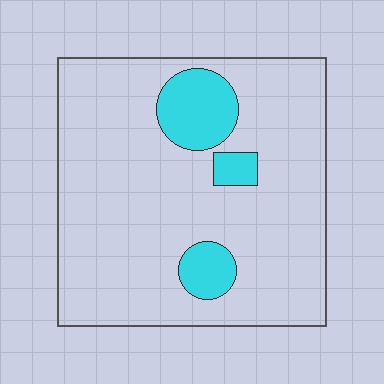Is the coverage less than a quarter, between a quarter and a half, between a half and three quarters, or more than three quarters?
Less than a quarter.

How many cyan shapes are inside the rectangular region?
3.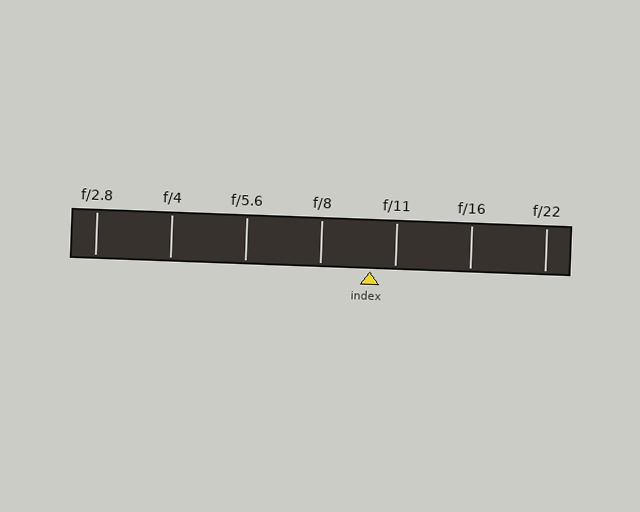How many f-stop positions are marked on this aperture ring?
There are 7 f-stop positions marked.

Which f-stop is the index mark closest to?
The index mark is closest to f/11.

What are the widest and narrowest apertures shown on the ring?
The widest aperture shown is f/2.8 and the narrowest is f/22.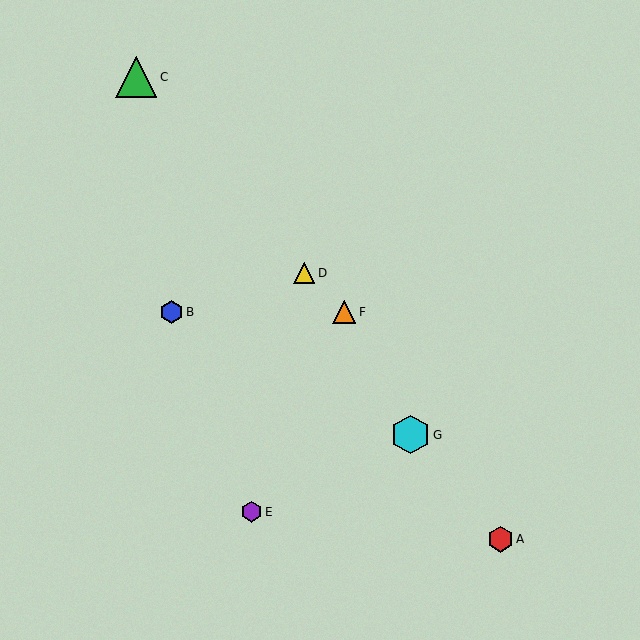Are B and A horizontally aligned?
No, B is at y≈312 and A is at y≈539.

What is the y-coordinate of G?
Object G is at y≈435.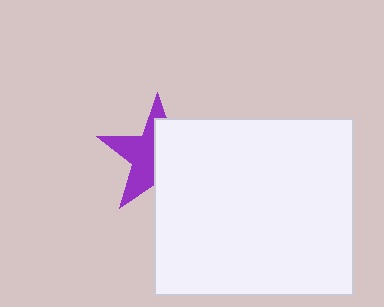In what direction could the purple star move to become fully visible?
The purple star could move left. That would shift it out from behind the white rectangle entirely.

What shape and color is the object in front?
The object in front is a white rectangle.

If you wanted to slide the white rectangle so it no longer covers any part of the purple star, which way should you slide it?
Slide it right — that is the most direct way to separate the two shapes.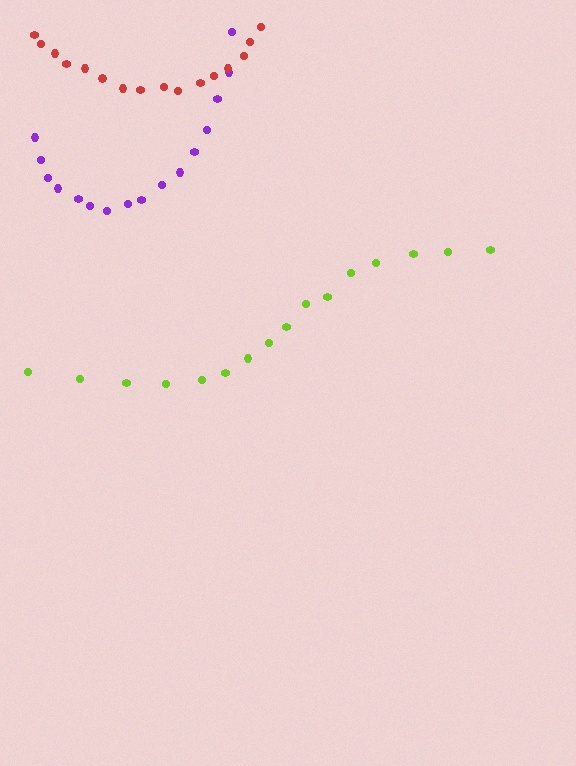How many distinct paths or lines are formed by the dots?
There are 3 distinct paths.